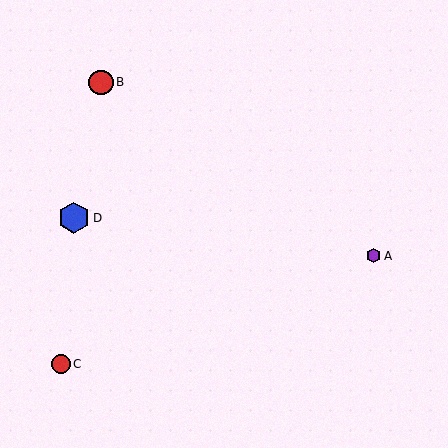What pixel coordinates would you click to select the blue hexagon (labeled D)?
Click at (74, 218) to select the blue hexagon D.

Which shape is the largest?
The blue hexagon (labeled D) is the largest.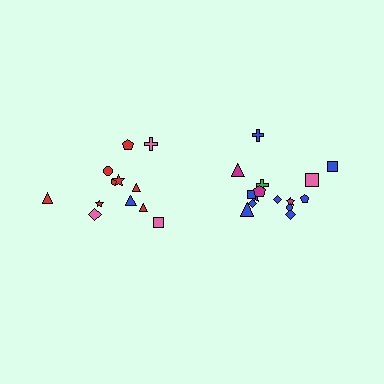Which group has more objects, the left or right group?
The right group.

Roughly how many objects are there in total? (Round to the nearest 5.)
Roughly 25 objects in total.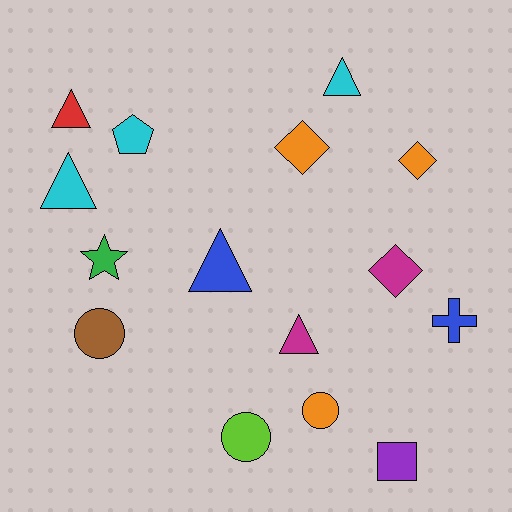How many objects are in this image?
There are 15 objects.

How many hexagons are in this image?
There are no hexagons.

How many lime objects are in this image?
There is 1 lime object.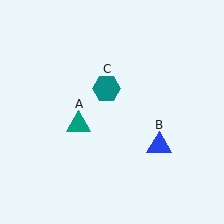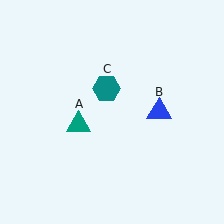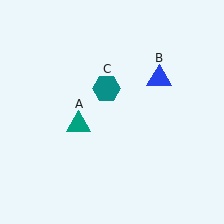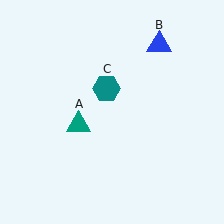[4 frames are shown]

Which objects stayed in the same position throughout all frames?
Teal triangle (object A) and teal hexagon (object C) remained stationary.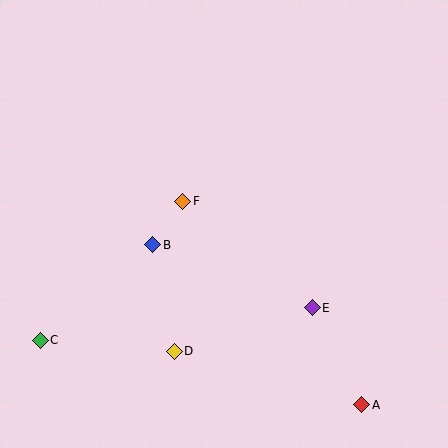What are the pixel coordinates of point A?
Point A is at (362, 405).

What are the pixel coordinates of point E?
Point E is at (312, 308).